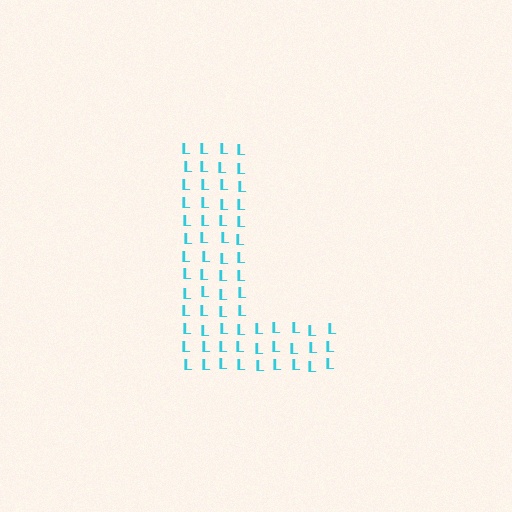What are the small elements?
The small elements are letter L's.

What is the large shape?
The large shape is the letter L.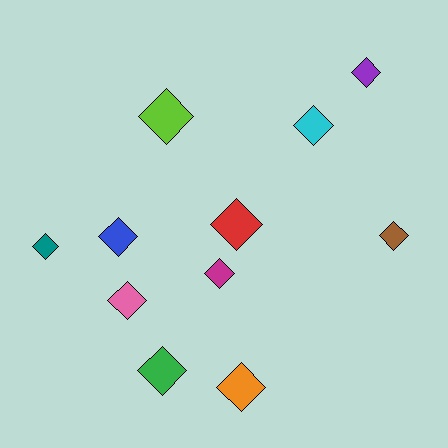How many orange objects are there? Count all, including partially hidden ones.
There is 1 orange object.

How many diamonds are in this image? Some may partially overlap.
There are 11 diamonds.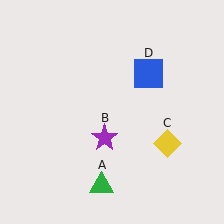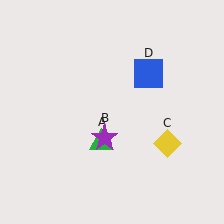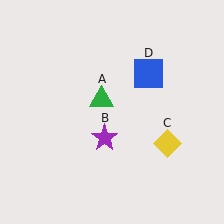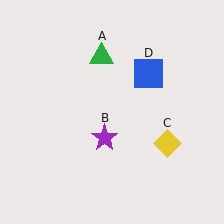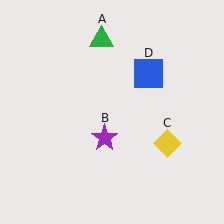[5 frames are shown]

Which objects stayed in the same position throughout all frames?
Purple star (object B) and yellow diamond (object C) and blue square (object D) remained stationary.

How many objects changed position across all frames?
1 object changed position: green triangle (object A).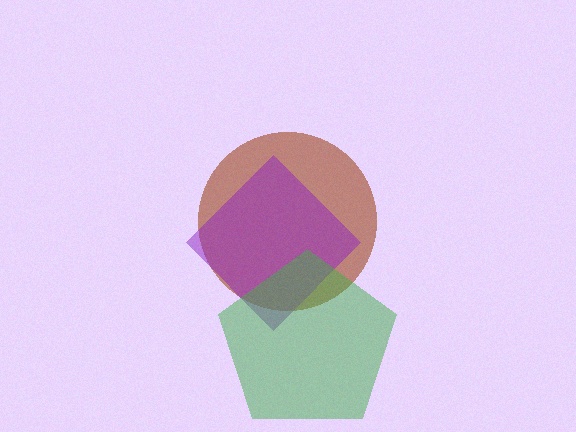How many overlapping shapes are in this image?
There are 3 overlapping shapes in the image.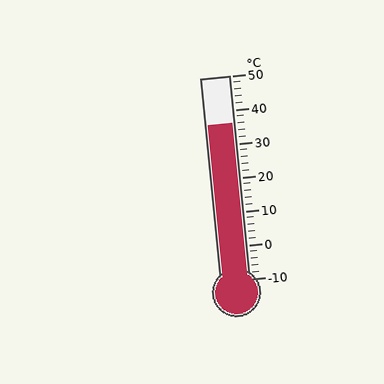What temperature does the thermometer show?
The thermometer shows approximately 36°C.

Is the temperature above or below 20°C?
The temperature is above 20°C.